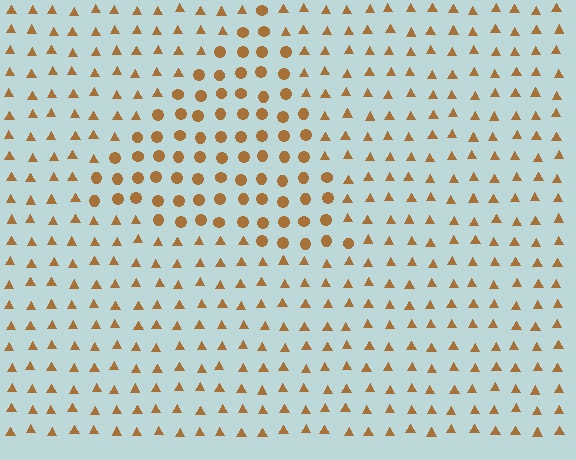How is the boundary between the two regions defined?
The boundary is defined by a change in element shape: circles inside vs. triangles outside. All elements share the same color and spacing.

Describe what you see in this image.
The image is filled with small brown elements arranged in a uniform grid. A triangle-shaped region contains circles, while the surrounding area contains triangles. The boundary is defined purely by the change in element shape.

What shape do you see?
I see a triangle.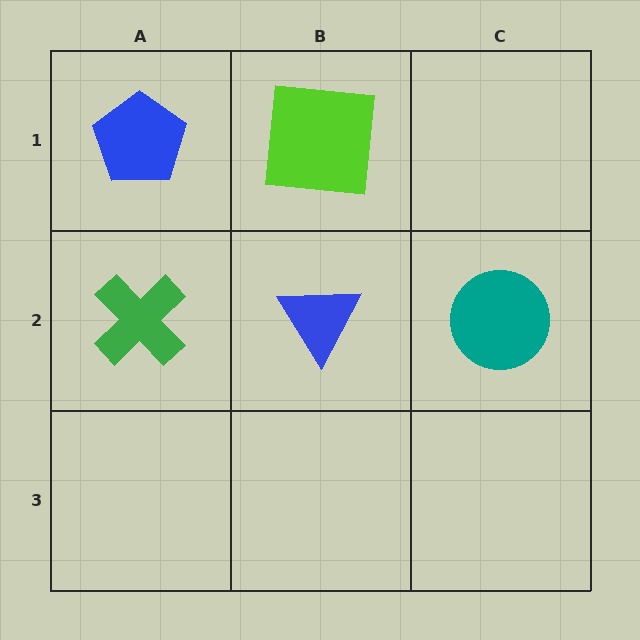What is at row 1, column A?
A blue pentagon.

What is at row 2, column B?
A blue triangle.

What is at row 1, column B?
A lime square.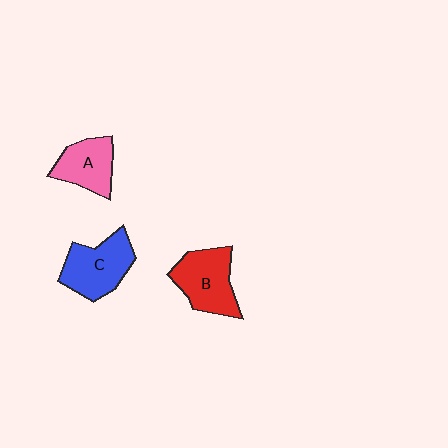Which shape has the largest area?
Shape C (blue).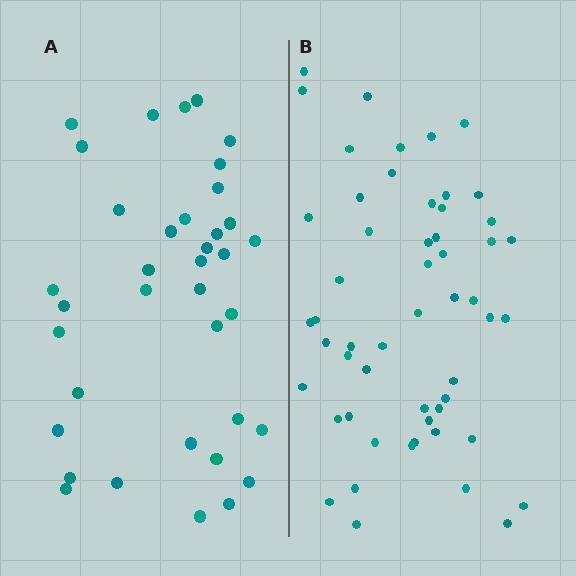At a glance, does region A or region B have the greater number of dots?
Region B (the right region) has more dots.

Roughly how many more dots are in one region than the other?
Region B has approximately 15 more dots than region A.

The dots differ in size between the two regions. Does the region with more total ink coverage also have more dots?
No. Region A has more total ink coverage because its dots are larger, but region B actually contains more individual dots. Total area can be misleading — the number of items is what matters here.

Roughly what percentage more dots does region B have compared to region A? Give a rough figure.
About 45% more.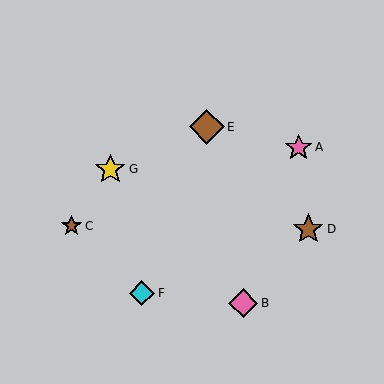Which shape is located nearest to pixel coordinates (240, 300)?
The pink diamond (labeled B) at (243, 303) is nearest to that location.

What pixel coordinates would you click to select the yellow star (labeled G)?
Click at (110, 169) to select the yellow star G.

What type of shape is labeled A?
Shape A is a pink star.